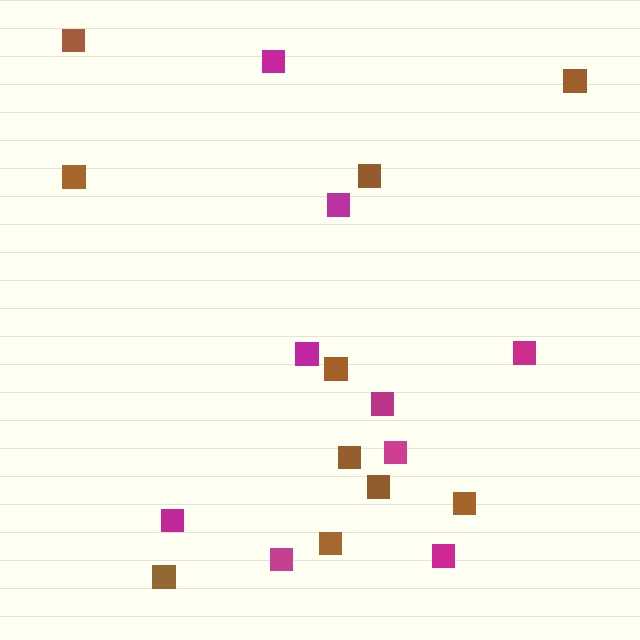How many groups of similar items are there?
There are 2 groups: one group of magenta squares (9) and one group of brown squares (10).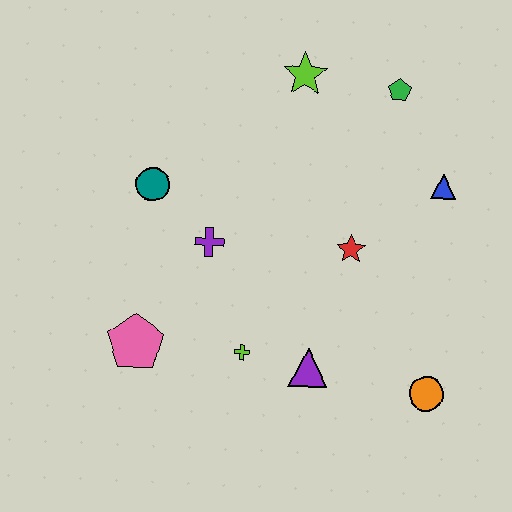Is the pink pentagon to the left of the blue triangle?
Yes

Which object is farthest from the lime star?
The orange circle is farthest from the lime star.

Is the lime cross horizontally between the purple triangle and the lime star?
No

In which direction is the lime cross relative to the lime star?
The lime cross is below the lime star.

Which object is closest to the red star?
The blue triangle is closest to the red star.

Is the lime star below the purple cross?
No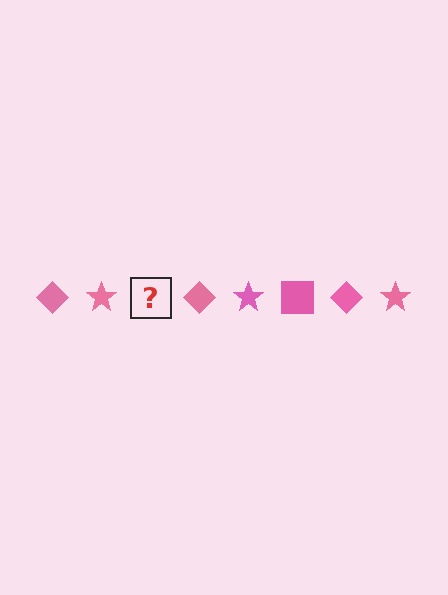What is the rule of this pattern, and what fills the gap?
The rule is that the pattern cycles through diamond, star, square shapes in pink. The gap should be filled with a pink square.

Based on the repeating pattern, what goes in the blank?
The blank should be a pink square.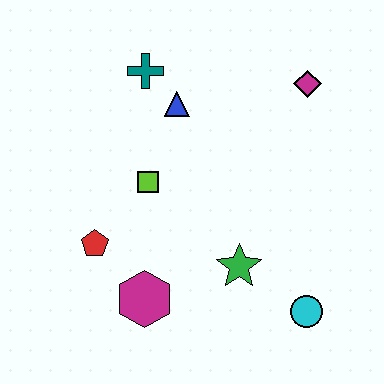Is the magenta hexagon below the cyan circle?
No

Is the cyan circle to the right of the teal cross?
Yes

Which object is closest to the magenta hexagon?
The red pentagon is closest to the magenta hexagon.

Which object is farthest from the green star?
The teal cross is farthest from the green star.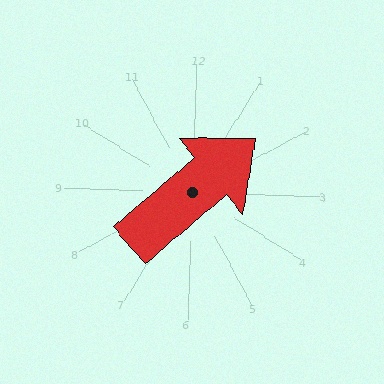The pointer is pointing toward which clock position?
Roughly 2 o'clock.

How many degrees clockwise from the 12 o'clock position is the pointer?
Approximately 48 degrees.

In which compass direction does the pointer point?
Northeast.